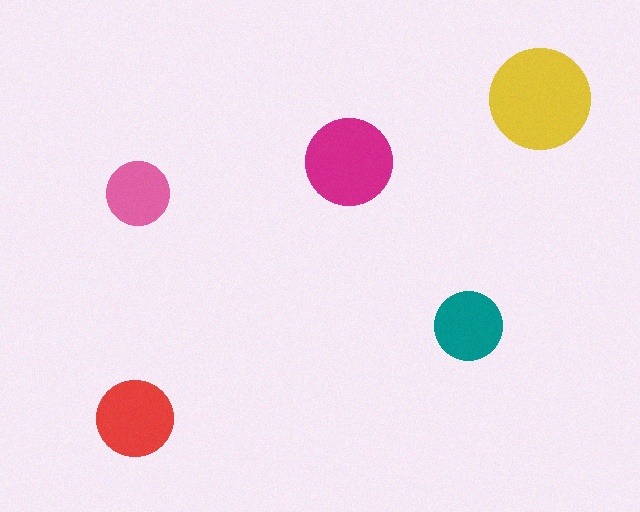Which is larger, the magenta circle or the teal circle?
The magenta one.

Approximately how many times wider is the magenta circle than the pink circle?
About 1.5 times wider.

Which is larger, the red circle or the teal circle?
The red one.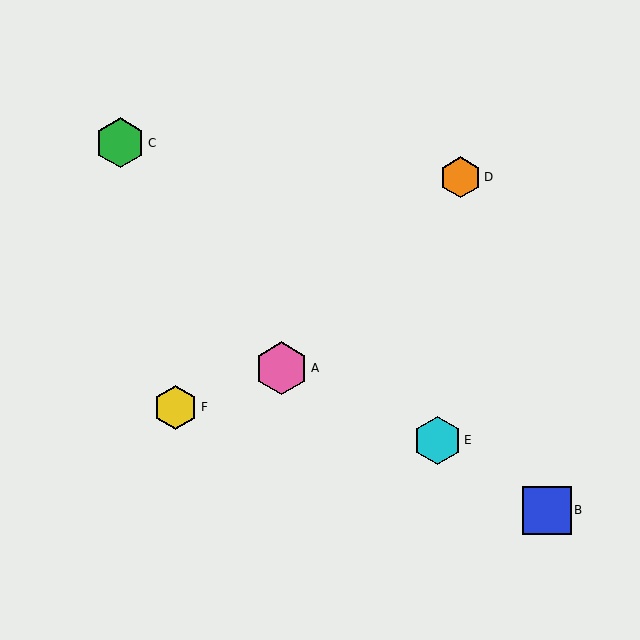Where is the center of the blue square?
The center of the blue square is at (547, 510).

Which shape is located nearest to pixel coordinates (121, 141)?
The green hexagon (labeled C) at (120, 143) is nearest to that location.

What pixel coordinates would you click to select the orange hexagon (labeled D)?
Click at (461, 177) to select the orange hexagon D.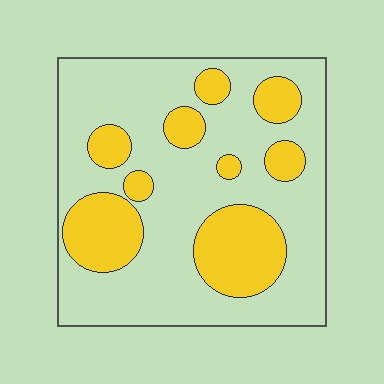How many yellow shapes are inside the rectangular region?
9.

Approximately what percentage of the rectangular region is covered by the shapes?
Approximately 30%.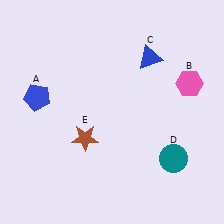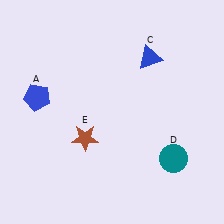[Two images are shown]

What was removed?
The pink hexagon (B) was removed in Image 2.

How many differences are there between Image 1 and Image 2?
There is 1 difference between the two images.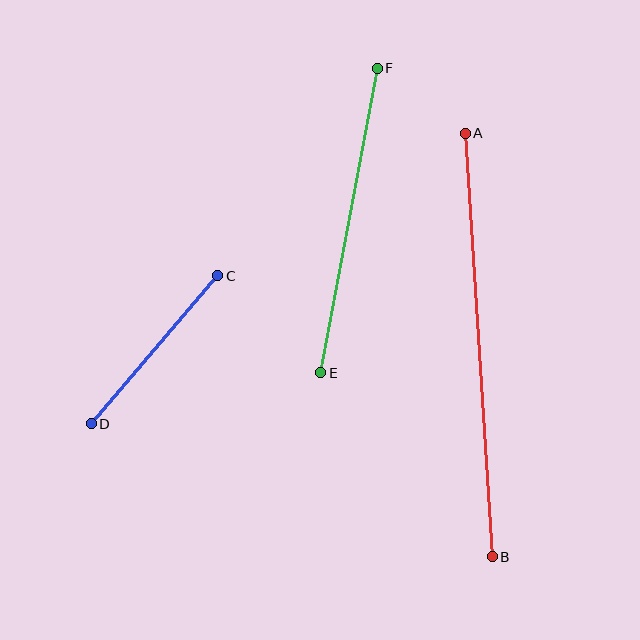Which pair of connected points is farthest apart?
Points A and B are farthest apart.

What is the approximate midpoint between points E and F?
The midpoint is at approximately (349, 220) pixels.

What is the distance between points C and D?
The distance is approximately 195 pixels.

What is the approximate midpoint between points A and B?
The midpoint is at approximately (479, 345) pixels.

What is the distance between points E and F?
The distance is approximately 310 pixels.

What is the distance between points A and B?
The distance is approximately 424 pixels.